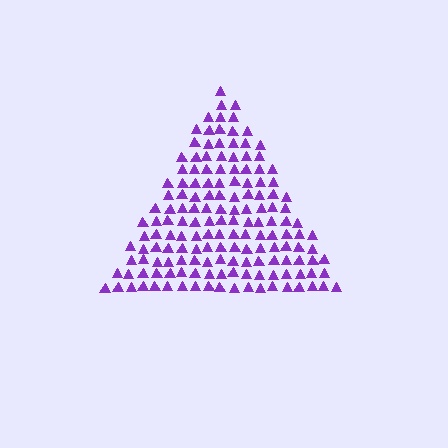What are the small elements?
The small elements are triangles.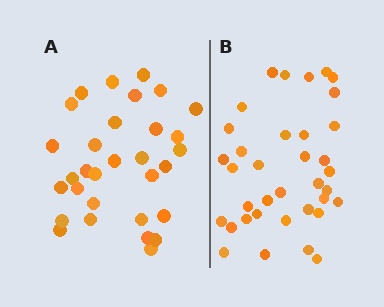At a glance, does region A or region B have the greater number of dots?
Region B (the right region) has more dots.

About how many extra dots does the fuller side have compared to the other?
Region B has about 5 more dots than region A.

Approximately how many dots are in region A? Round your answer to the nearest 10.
About 30 dots. (The exact count is 31, which rounds to 30.)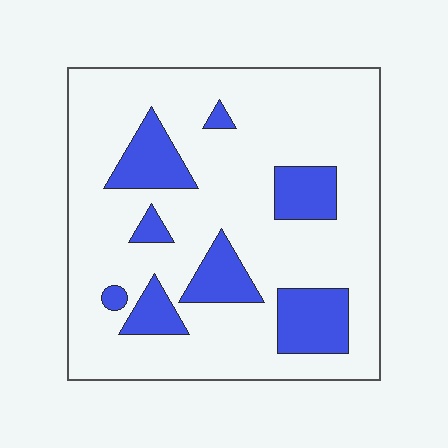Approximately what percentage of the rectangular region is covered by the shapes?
Approximately 20%.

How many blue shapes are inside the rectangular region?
8.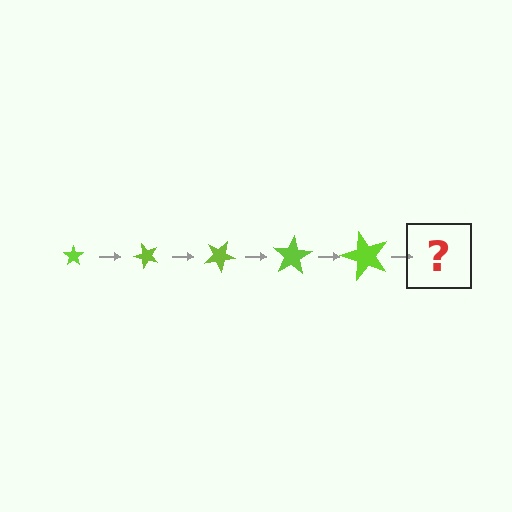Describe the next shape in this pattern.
It should be a star, larger than the previous one and rotated 250 degrees from the start.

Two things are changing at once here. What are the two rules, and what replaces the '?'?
The two rules are that the star grows larger each step and it rotates 50 degrees each step. The '?' should be a star, larger than the previous one and rotated 250 degrees from the start.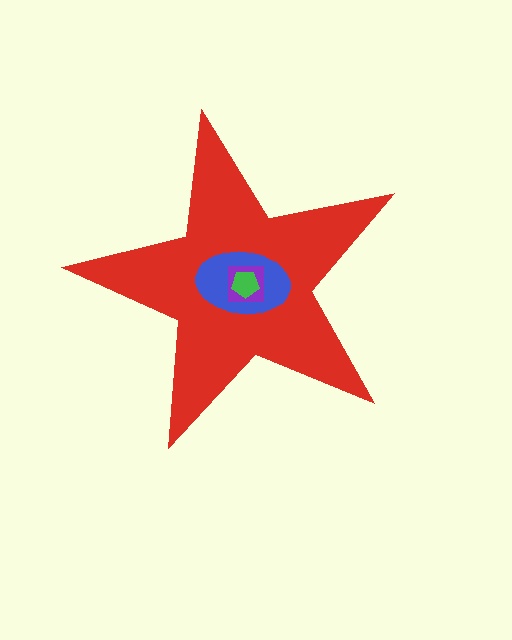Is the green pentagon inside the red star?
Yes.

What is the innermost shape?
The green pentagon.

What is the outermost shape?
The red star.